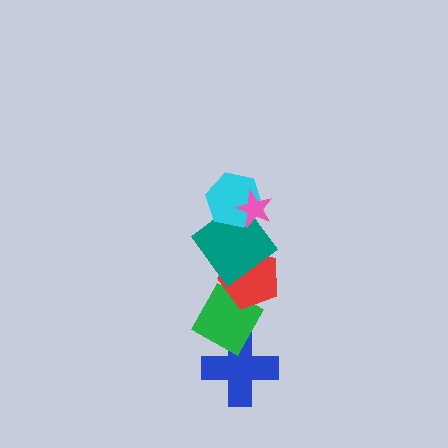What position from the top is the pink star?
The pink star is 1st from the top.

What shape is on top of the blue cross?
The green diamond is on top of the blue cross.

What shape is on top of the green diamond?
The red pentagon is on top of the green diamond.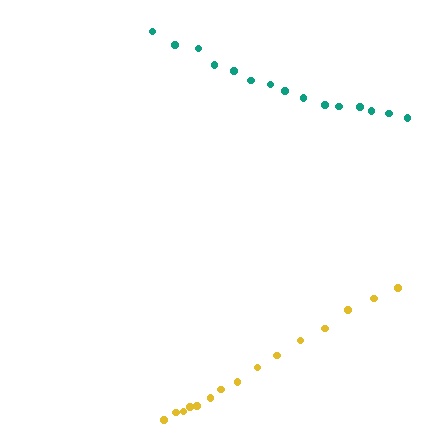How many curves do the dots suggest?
There are 2 distinct paths.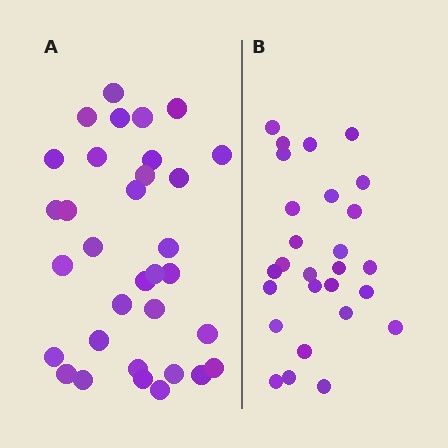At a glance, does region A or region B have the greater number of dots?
Region A (the left region) has more dots.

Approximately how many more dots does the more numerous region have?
Region A has about 6 more dots than region B.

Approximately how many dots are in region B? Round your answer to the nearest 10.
About 30 dots. (The exact count is 27, which rounds to 30.)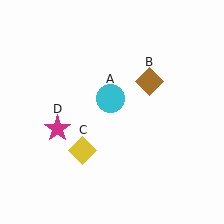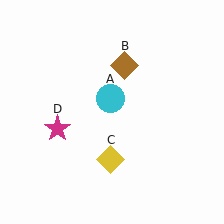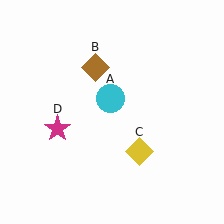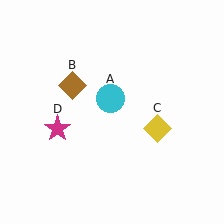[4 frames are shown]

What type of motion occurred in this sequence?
The brown diamond (object B), yellow diamond (object C) rotated counterclockwise around the center of the scene.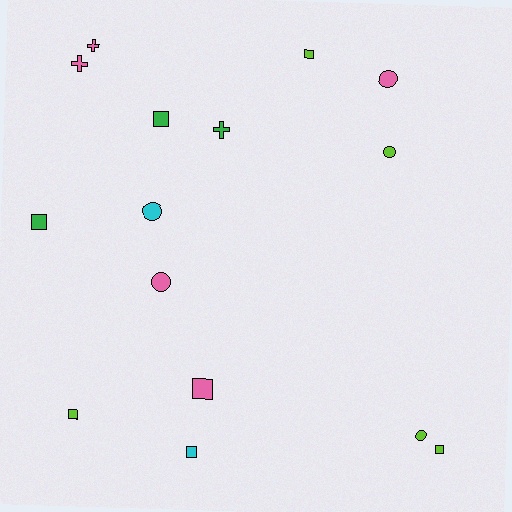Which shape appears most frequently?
Square, with 7 objects.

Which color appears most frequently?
Lime, with 5 objects.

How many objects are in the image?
There are 15 objects.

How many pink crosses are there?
There are 2 pink crosses.